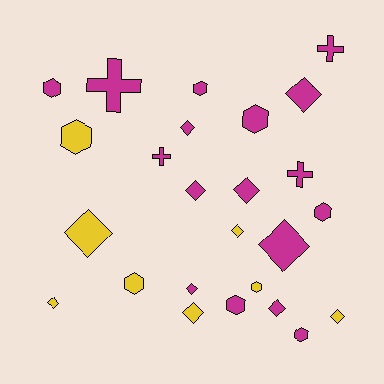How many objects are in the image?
There are 25 objects.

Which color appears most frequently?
Magenta, with 17 objects.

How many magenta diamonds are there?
There are 7 magenta diamonds.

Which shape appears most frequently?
Diamond, with 12 objects.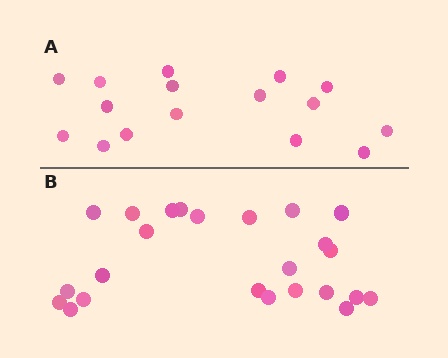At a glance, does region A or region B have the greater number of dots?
Region B (the bottom region) has more dots.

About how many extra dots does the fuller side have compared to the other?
Region B has roughly 8 or so more dots than region A.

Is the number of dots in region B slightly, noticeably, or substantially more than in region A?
Region B has substantially more. The ratio is roughly 1.5 to 1.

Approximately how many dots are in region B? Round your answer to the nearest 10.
About 20 dots. (The exact count is 24, which rounds to 20.)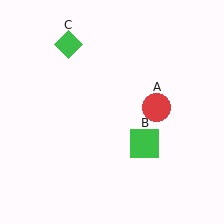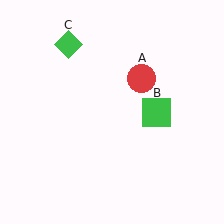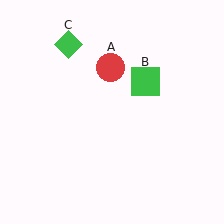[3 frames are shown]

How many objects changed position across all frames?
2 objects changed position: red circle (object A), green square (object B).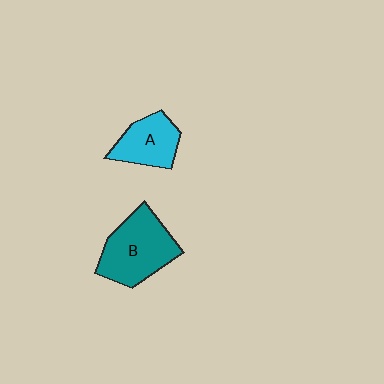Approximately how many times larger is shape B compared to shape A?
Approximately 1.5 times.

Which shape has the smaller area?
Shape A (cyan).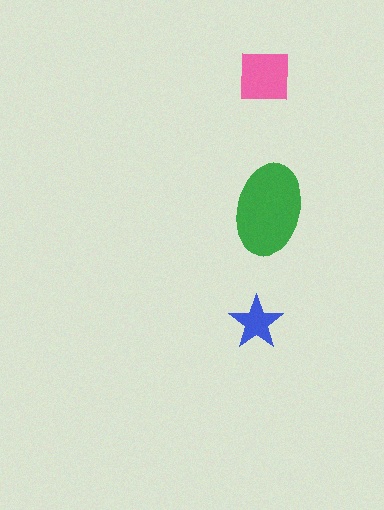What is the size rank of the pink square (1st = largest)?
2nd.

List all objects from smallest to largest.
The blue star, the pink square, the green ellipse.